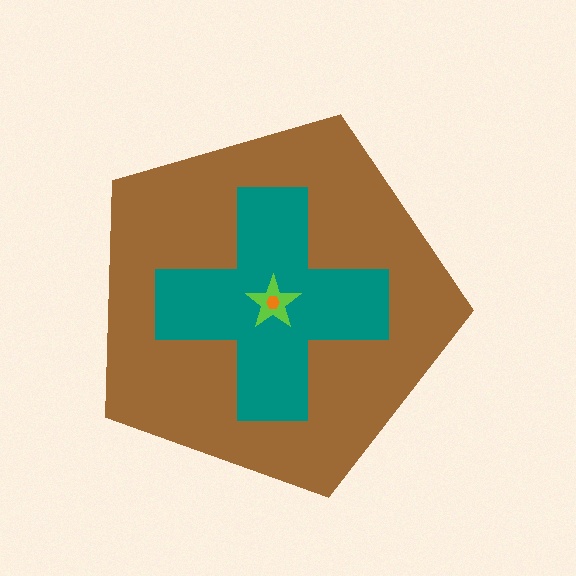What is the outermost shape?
The brown pentagon.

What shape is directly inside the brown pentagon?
The teal cross.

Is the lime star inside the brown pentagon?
Yes.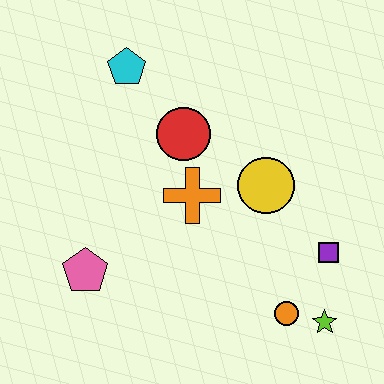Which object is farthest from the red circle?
The lime star is farthest from the red circle.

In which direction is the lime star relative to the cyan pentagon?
The lime star is below the cyan pentagon.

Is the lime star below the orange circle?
Yes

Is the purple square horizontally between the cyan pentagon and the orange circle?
No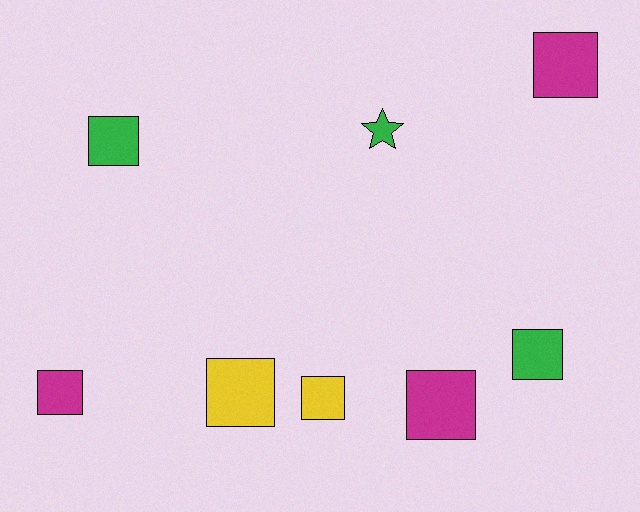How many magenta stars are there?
There are no magenta stars.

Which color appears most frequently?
Green, with 3 objects.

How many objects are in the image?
There are 8 objects.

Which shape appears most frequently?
Square, with 7 objects.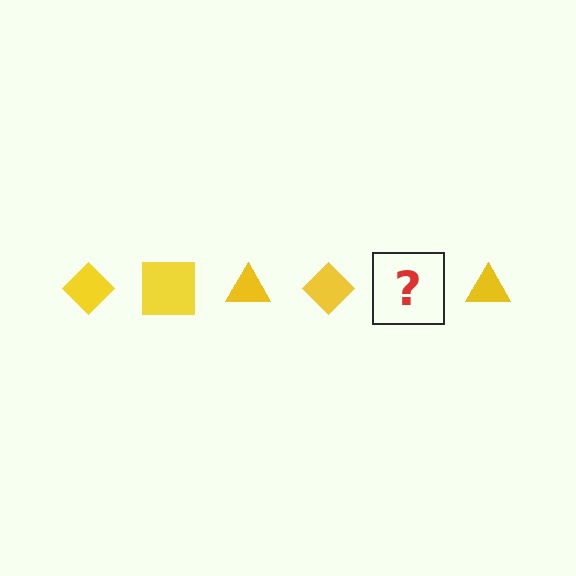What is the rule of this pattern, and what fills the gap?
The rule is that the pattern cycles through diamond, square, triangle shapes in yellow. The gap should be filled with a yellow square.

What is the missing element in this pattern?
The missing element is a yellow square.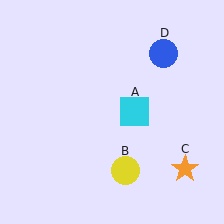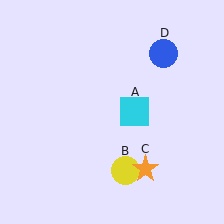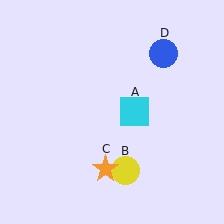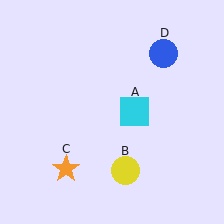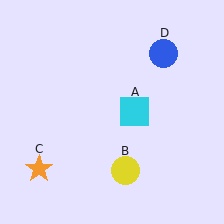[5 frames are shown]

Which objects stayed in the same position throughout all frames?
Cyan square (object A) and yellow circle (object B) and blue circle (object D) remained stationary.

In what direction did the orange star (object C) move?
The orange star (object C) moved left.